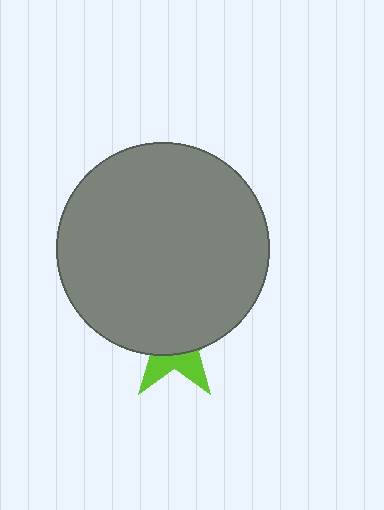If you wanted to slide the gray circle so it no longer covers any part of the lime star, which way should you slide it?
Slide it up — that is the most direct way to separate the two shapes.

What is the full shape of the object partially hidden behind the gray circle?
The partially hidden object is a lime star.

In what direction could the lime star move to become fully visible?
The lime star could move down. That would shift it out from behind the gray circle entirely.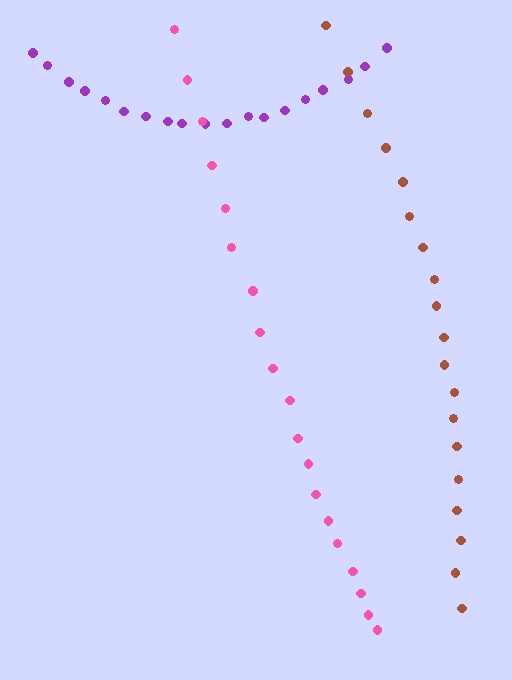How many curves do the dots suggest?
There are 3 distinct paths.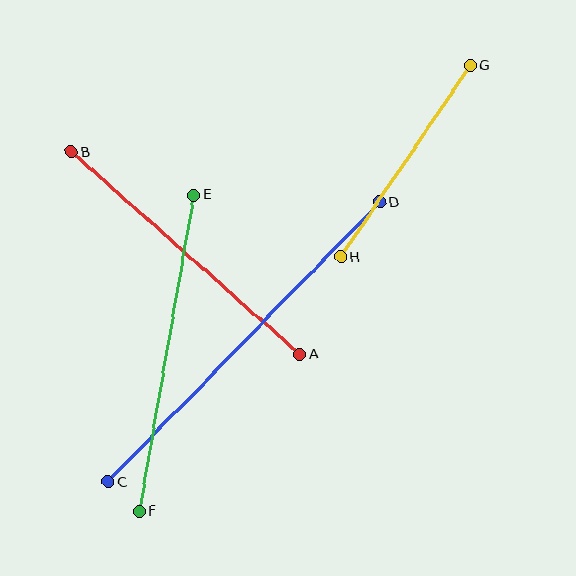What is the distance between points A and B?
The distance is approximately 305 pixels.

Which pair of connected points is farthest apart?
Points C and D are farthest apart.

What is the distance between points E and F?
The distance is approximately 321 pixels.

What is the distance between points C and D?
The distance is approximately 390 pixels.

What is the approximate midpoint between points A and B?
The midpoint is at approximately (186, 253) pixels.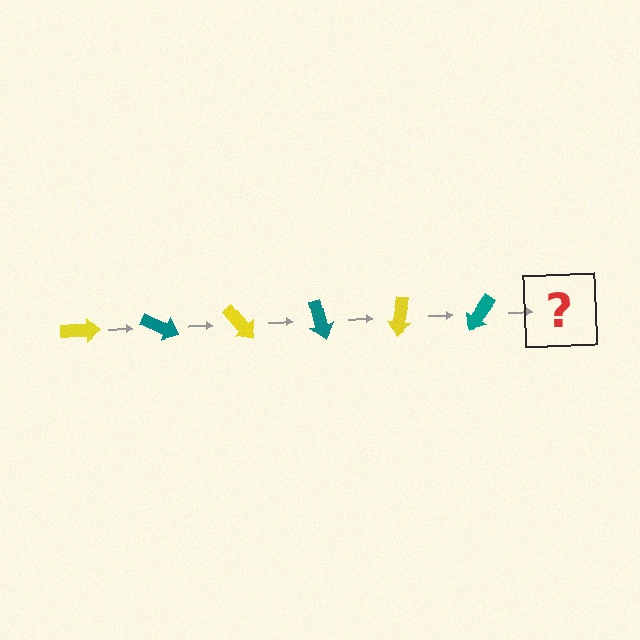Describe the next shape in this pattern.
It should be a yellow arrow, rotated 150 degrees from the start.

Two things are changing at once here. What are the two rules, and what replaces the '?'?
The two rules are that it rotates 25 degrees each step and the color cycles through yellow and teal. The '?' should be a yellow arrow, rotated 150 degrees from the start.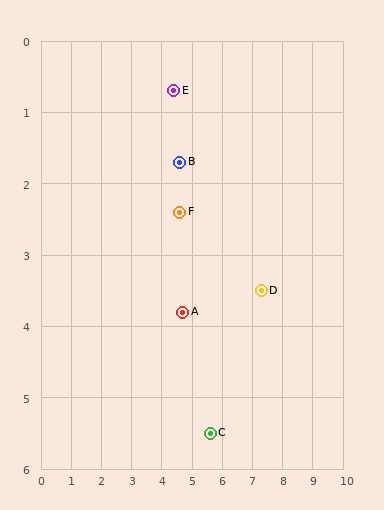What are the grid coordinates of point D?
Point D is at approximately (7.3, 3.5).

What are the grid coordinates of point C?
Point C is at approximately (5.6, 5.5).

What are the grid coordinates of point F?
Point F is at approximately (4.6, 2.4).